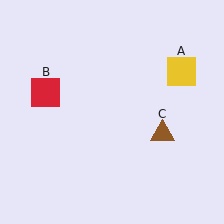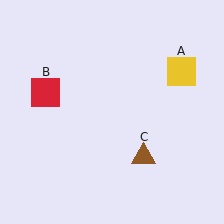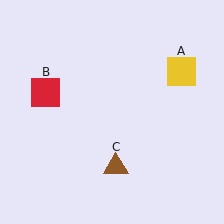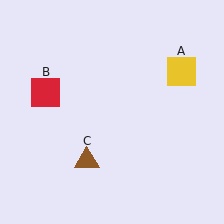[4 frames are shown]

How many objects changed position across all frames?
1 object changed position: brown triangle (object C).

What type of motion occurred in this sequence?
The brown triangle (object C) rotated clockwise around the center of the scene.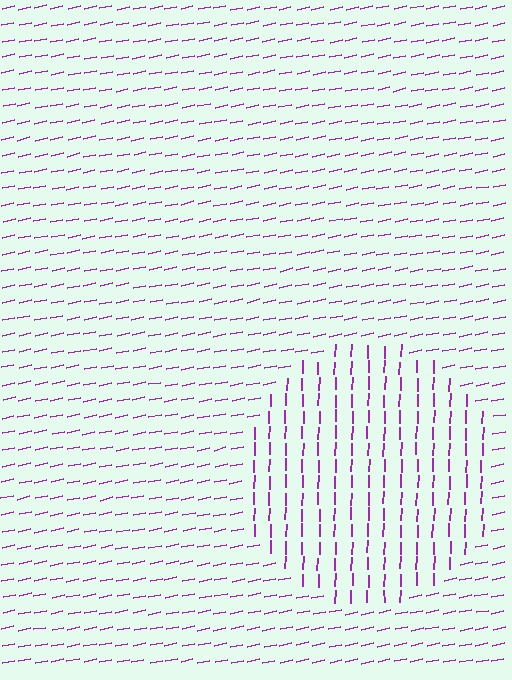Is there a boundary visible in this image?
Yes, there is a texture boundary formed by a change in line orientation.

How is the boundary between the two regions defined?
The boundary is defined purely by a change in line orientation (approximately 76 degrees difference). All lines are the same color and thickness.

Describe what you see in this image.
The image is filled with small purple line segments. A circle region in the image has lines oriented differently from the surrounding lines, creating a visible texture boundary.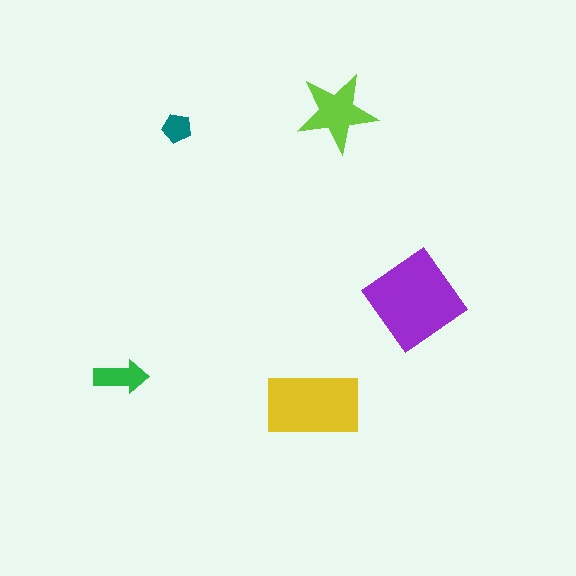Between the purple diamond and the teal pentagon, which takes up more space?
The purple diamond.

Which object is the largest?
The purple diamond.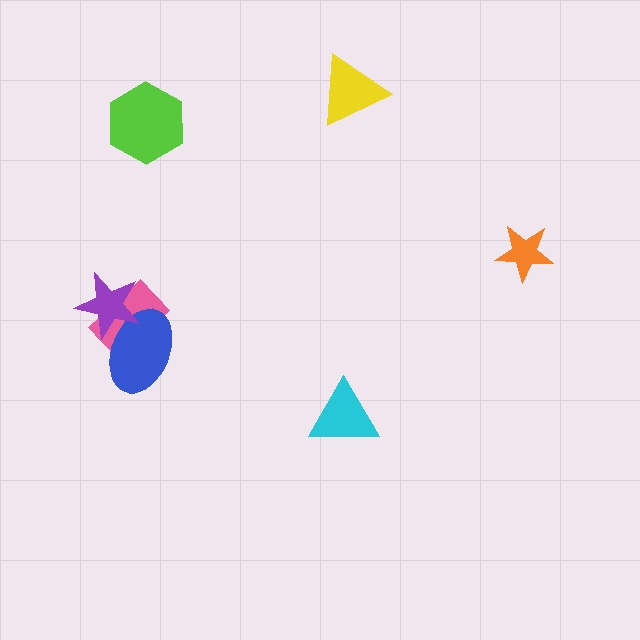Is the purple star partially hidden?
No, no other shape covers it.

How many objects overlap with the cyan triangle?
0 objects overlap with the cyan triangle.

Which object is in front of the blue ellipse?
The purple star is in front of the blue ellipse.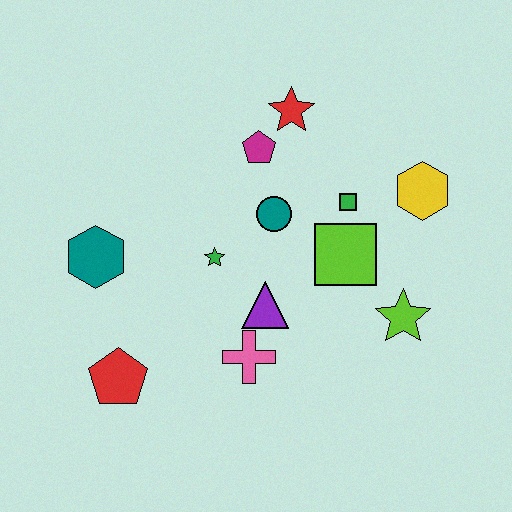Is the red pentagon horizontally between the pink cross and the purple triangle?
No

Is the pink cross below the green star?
Yes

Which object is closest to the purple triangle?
The pink cross is closest to the purple triangle.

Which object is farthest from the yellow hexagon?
The red pentagon is farthest from the yellow hexagon.